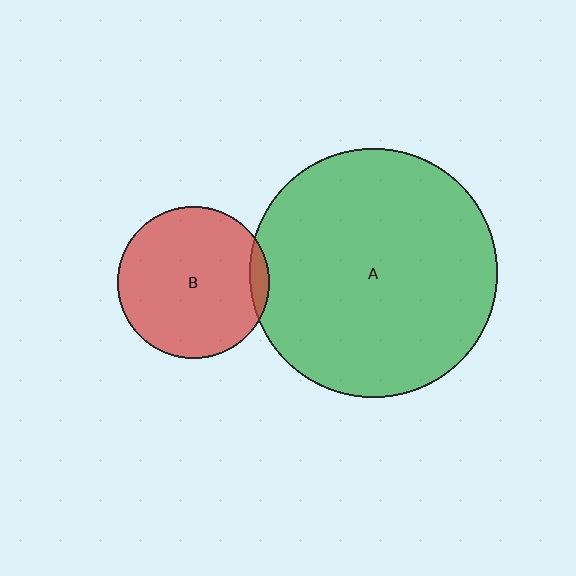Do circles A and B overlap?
Yes.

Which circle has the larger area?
Circle A (green).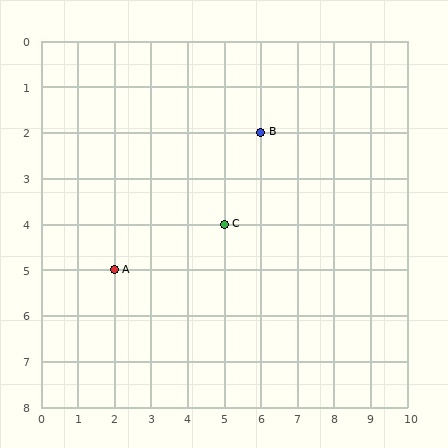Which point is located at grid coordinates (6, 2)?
Point B is at (6, 2).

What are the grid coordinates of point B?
Point B is at grid coordinates (6, 2).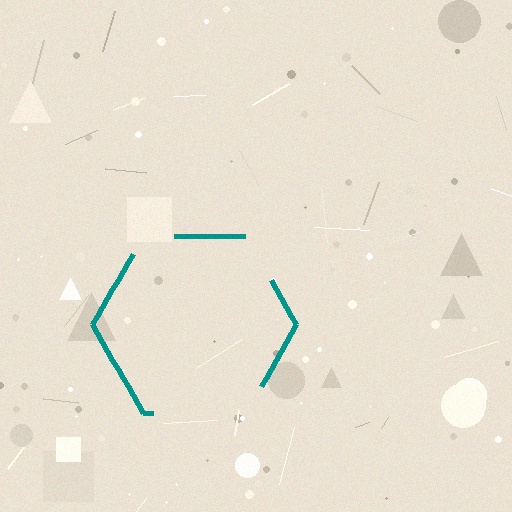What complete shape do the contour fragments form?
The contour fragments form a hexagon.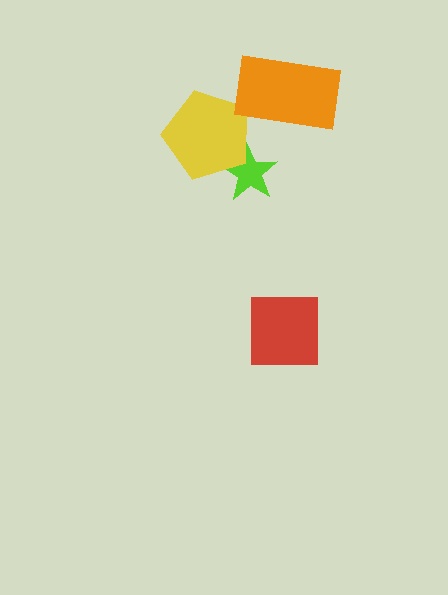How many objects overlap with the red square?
0 objects overlap with the red square.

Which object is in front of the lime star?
The yellow pentagon is in front of the lime star.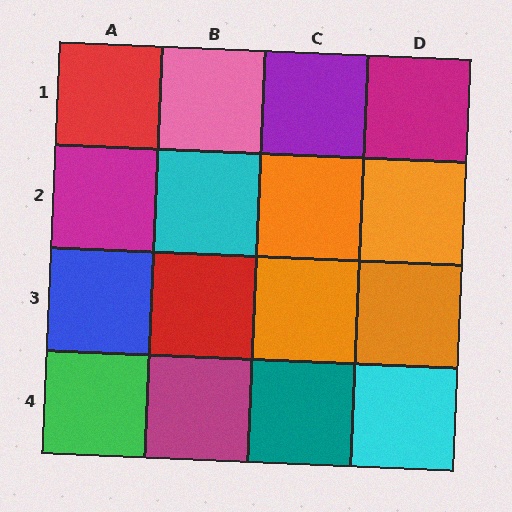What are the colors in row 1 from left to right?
Red, pink, purple, magenta.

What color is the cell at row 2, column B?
Cyan.